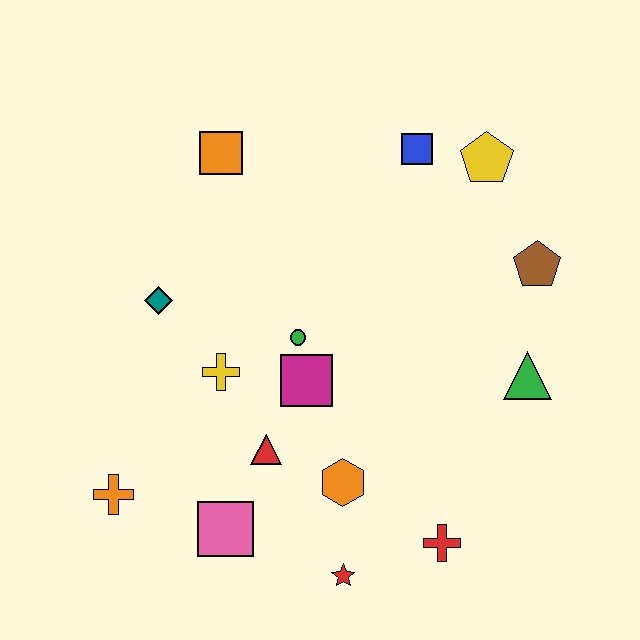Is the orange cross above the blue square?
No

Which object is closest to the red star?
The orange hexagon is closest to the red star.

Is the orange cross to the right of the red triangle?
No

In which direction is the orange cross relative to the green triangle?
The orange cross is to the left of the green triangle.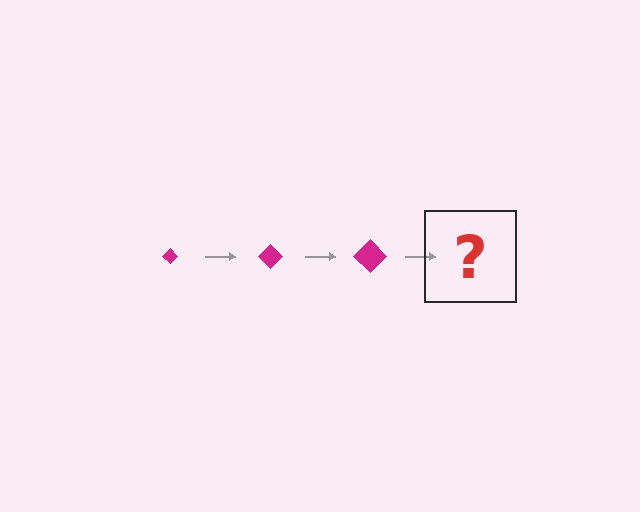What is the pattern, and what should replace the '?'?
The pattern is that the diamond gets progressively larger each step. The '?' should be a magenta diamond, larger than the previous one.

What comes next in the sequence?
The next element should be a magenta diamond, larger than the previous one.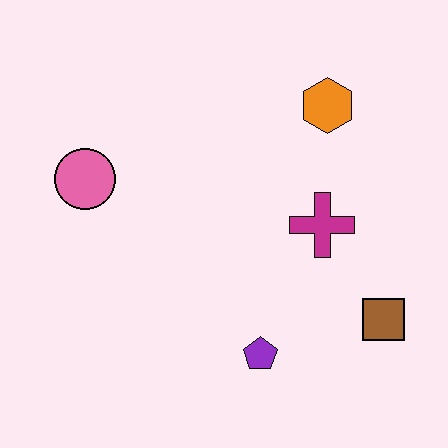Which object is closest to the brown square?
The magenta cross is closest to the brown square.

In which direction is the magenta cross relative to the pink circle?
The magenta cross is to the right of the pink circle.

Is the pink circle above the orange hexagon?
No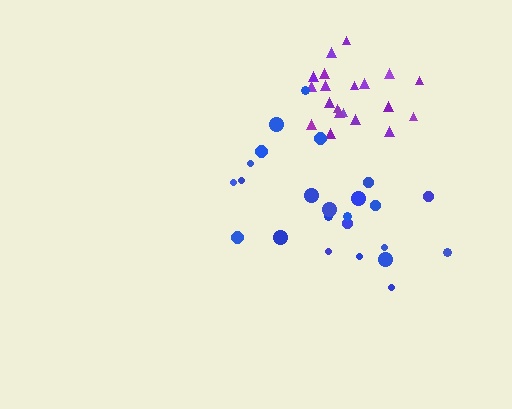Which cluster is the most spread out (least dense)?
Blue.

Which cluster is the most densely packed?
Purple.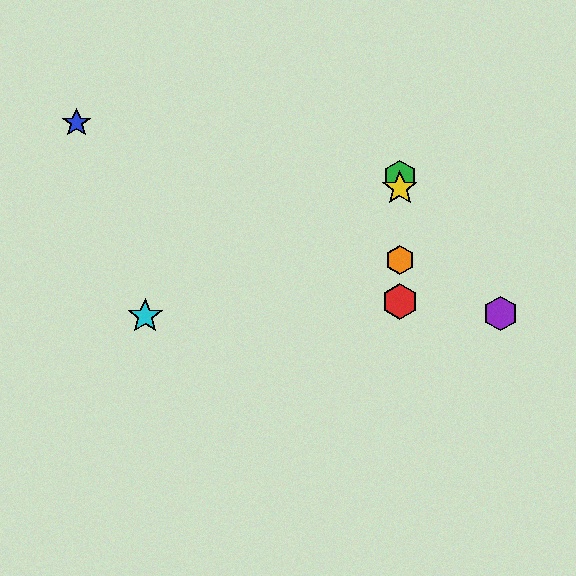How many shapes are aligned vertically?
4 shapes (the red hexagon, the green hexagon, the yellow star, the orange hexagon) are aligned vertically.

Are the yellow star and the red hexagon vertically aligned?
Yes, both are at x≈400.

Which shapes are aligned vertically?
The red hexagon, the green hexagon, the yellow star, the orange hexagon are aligned vertically.